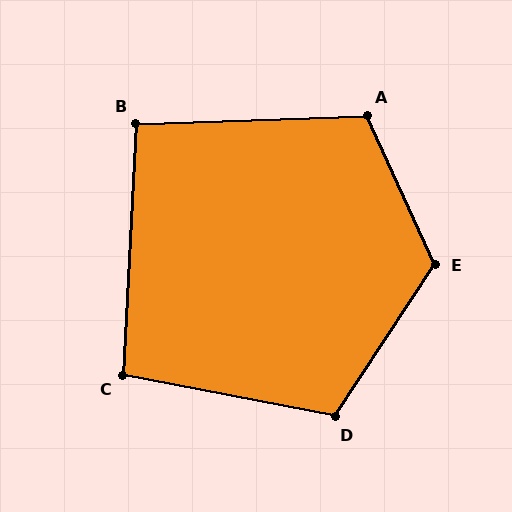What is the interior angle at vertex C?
Approximately 98 degrees (obtuse).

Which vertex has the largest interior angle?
E, at approximately 122 degrees.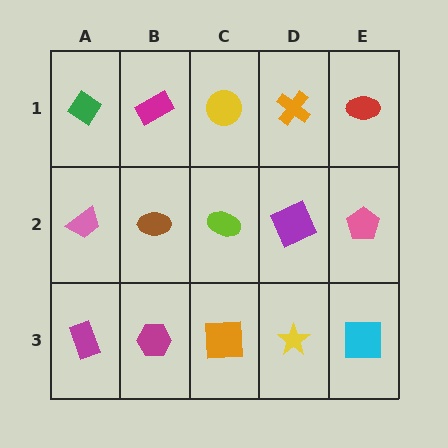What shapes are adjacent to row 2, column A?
A green diamond (row 1, column A), a magenta rectangle (row 3, column A), a brown ellipse (row 2, column B).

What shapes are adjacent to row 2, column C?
A yellow circle (row 1, column C), an orange square (row 3, column C), a brown ellipse (row 2, column B), a purple square (row 2, column D).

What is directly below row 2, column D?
A yellow star.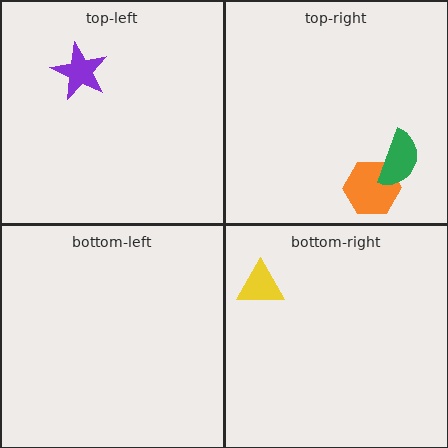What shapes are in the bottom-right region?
The yellow triangle.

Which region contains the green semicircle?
The top-right region.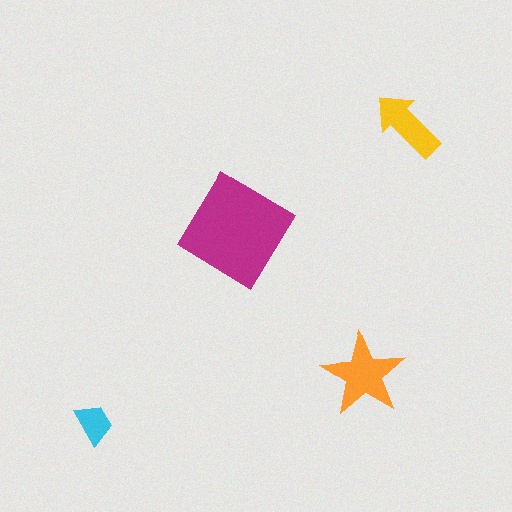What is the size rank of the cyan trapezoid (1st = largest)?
4th.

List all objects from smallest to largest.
The cyan trapezoid, the yellow arrow, the orange star, the magenta diamond.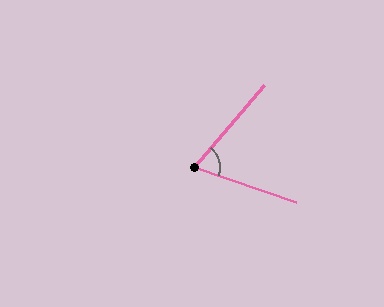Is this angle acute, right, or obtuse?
It is acute.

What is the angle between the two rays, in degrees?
Approximately 69 degrees.